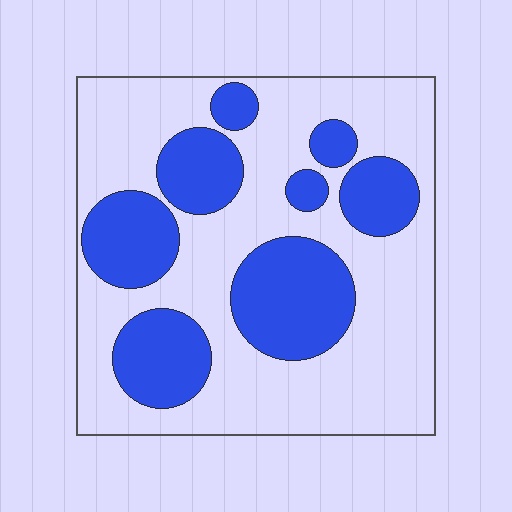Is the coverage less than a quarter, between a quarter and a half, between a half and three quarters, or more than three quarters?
Between a quarter and a half.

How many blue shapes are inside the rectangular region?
8.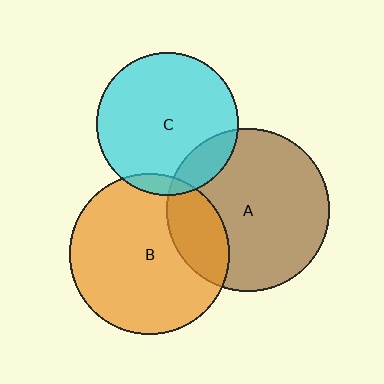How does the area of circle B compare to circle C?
Approximately 1.3 times.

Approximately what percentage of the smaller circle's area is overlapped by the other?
Approximately 20%.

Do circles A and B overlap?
Yes.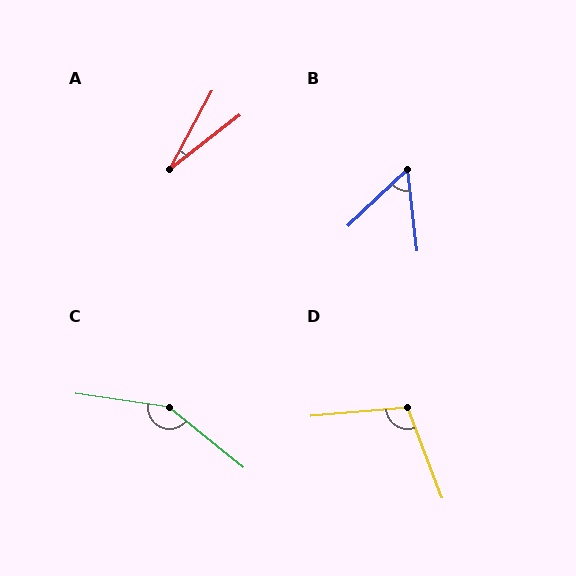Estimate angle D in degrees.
Approximately 106 degrees.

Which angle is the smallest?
A, at approximately 24 degrees.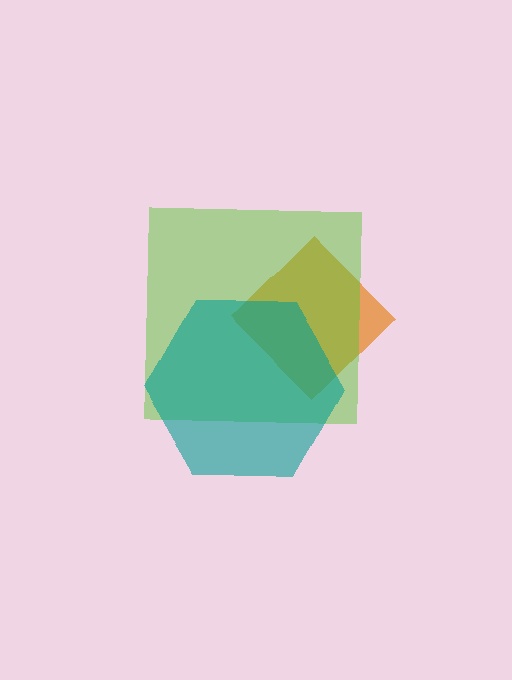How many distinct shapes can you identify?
There are 3 distinct shapes: an orange diamond, a lime square, a teal hexagon.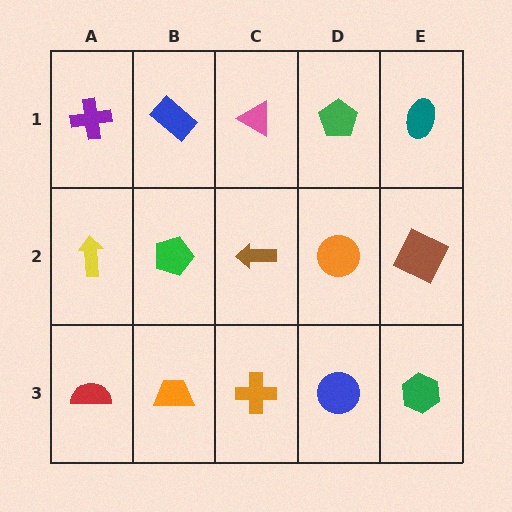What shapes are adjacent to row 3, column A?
A yellow arrow (row 2, column A), an orange trapezoid (row 3, column B).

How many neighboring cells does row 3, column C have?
3.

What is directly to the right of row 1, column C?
A green pentagon.